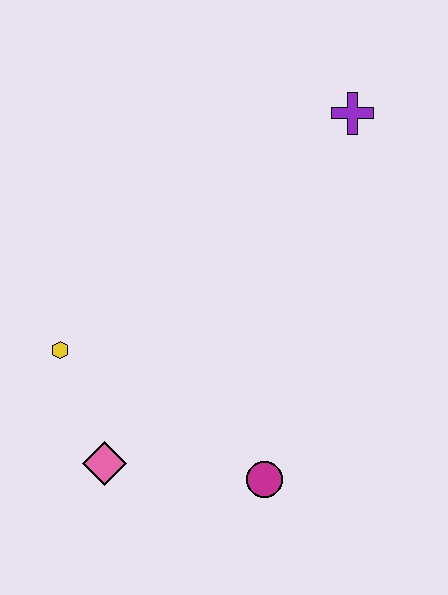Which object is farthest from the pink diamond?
The purple cross is farthest from the pink diamond.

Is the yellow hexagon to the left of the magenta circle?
Yes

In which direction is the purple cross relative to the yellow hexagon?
The purple cross is to the right of the yellow hexagon.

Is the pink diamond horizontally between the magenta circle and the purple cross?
No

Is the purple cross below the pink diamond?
No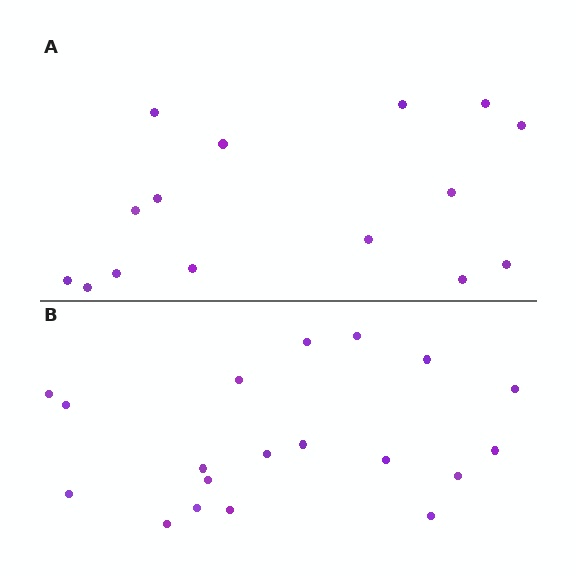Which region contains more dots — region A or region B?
Region B (the bottom region) has more dots.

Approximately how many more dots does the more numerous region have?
Region B has about 4 more dots than region A.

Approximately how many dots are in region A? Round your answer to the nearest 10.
About 20 dots. (The exact count is 15, which rounds to 20.)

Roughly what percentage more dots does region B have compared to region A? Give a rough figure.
About 25% more.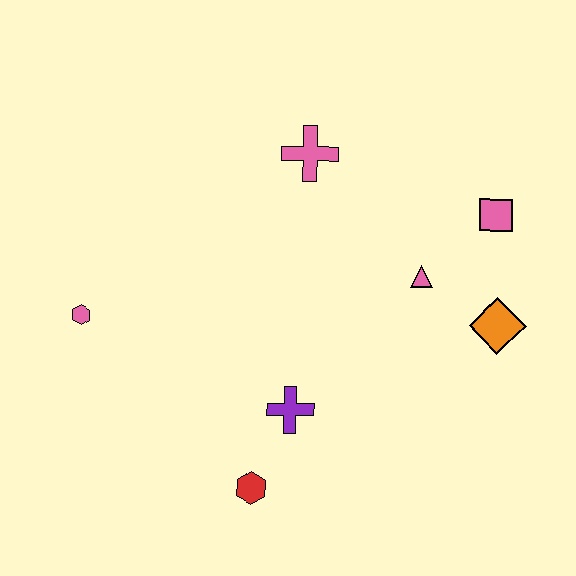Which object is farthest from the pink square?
The pink hexagon is farthest from the pink square.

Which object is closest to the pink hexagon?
The purple cross is closest to the pink hexagon.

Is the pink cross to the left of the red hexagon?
No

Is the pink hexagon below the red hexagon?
No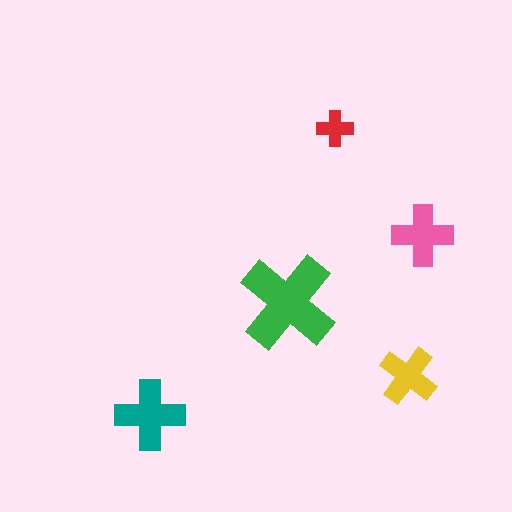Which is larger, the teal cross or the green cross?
The green one.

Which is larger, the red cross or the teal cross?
The teal one.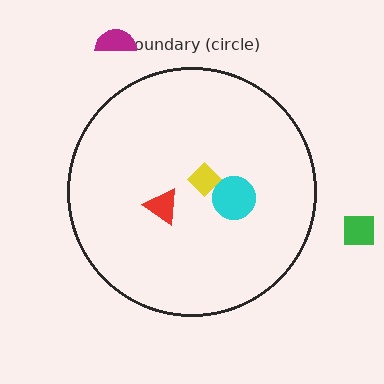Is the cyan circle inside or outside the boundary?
Inside.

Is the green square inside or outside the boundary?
Outside.